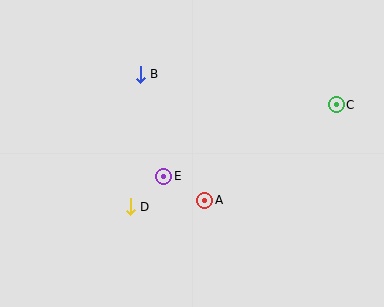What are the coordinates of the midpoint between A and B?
The midpoint between A and B is at (172, 137).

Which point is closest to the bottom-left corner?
Point D is closest to the bottom-left corner.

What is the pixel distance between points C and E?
The distance between C and E is 187 pixels.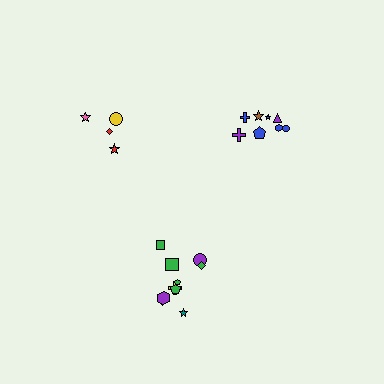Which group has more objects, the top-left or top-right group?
The top-right group.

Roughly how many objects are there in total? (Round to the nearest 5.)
Roughly 20 objects in total.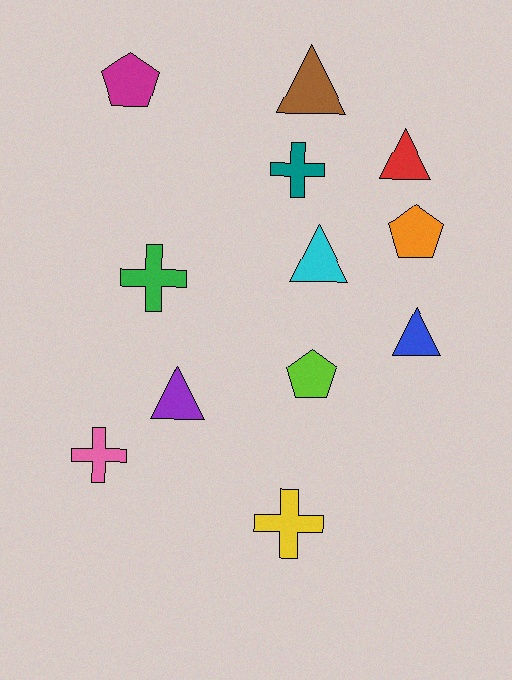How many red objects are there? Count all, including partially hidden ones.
There is 1 red object.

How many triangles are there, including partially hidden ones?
There are 5 triangles.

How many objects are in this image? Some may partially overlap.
There are 12 objects.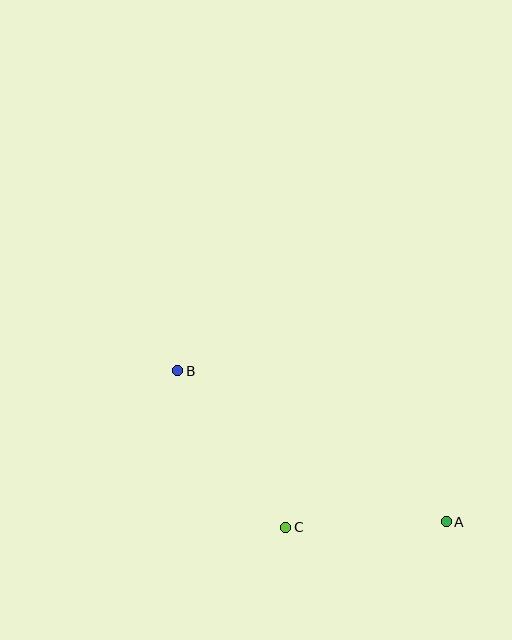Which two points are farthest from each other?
Points A and B are farthest from each other.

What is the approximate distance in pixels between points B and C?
The distance between B and C is approximately 190 pixels.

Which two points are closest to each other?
Points A and C are closest to each other.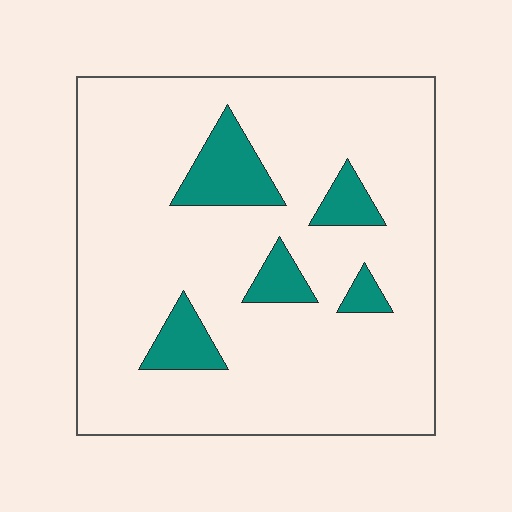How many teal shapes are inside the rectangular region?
5.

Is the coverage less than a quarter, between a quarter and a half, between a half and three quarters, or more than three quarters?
Less than a quarter.